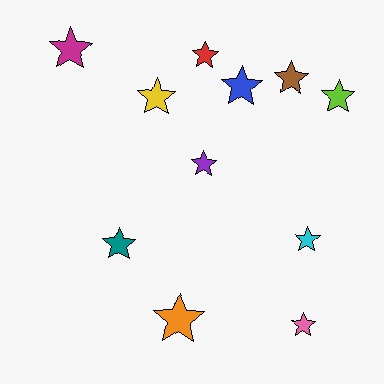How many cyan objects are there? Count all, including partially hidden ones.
There is 1 cyan object.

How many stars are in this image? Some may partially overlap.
There are 11 stars.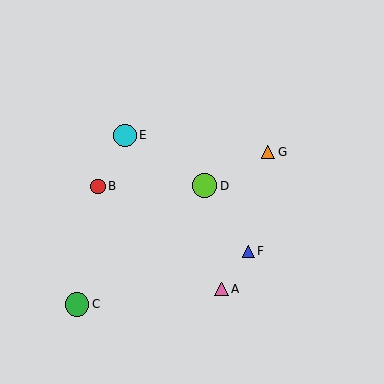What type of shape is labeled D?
Shape D is a lime circle.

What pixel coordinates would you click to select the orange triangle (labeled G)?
Click at (268, 152) to select the orange triangle G.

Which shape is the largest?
The green circle (labeled C) is the largest.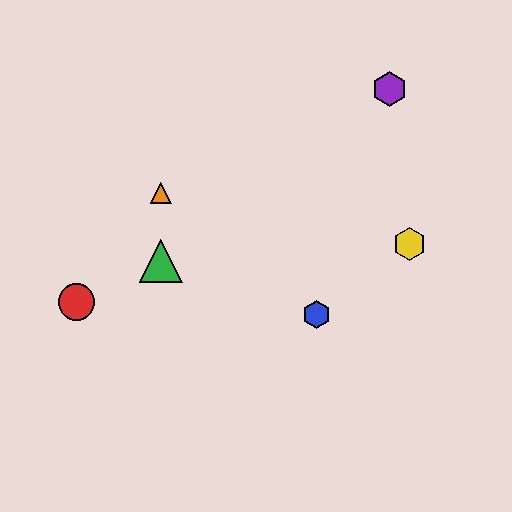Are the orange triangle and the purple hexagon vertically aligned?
No, the orange triangle is at x≈161 and the purple hexagon is at x≈390.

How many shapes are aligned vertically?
2 shapes (the green triangle, the orange triangle) are aligned vertically.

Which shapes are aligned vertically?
The green triangle, the orange triangle are aligned vertically.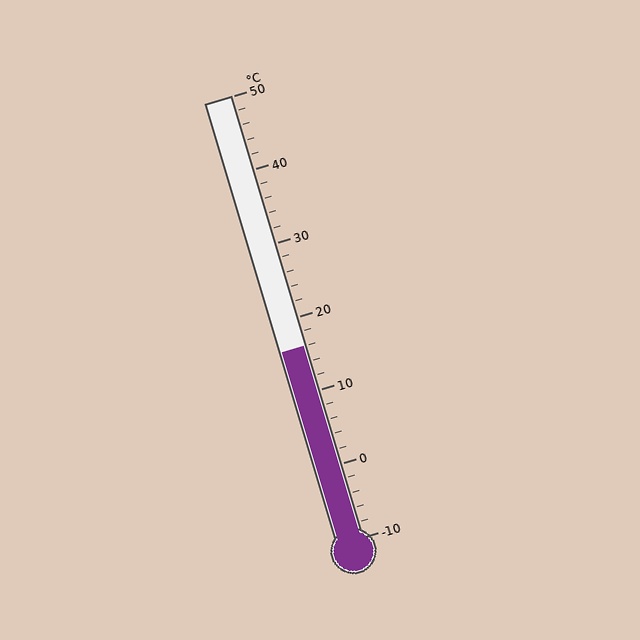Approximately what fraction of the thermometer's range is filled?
The thermometer is filled to approximately 45% of its range.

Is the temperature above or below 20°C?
The temperature is below 20°C.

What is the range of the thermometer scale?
The thermometer scale ranges from -10°C to 50°C.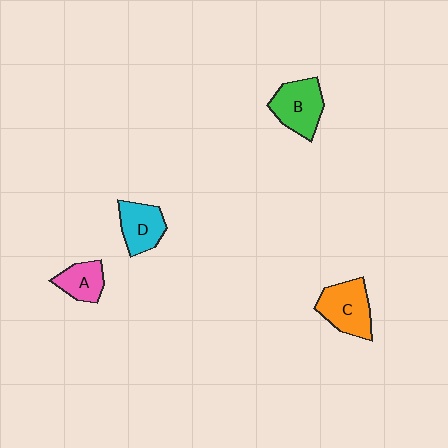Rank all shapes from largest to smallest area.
From largest to smallest: C (orange), B (green), D (cyan), A (pink).